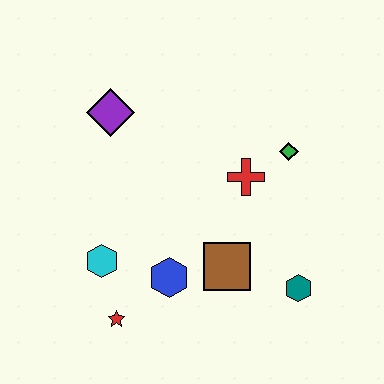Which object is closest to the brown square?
The blue hexagon is closest to the brown square.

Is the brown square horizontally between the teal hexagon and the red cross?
No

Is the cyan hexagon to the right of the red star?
No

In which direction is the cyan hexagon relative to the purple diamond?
The cyan hexagon is below the purple diamond.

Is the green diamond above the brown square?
Yes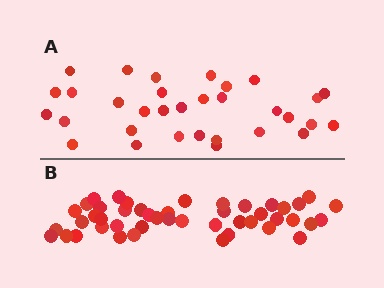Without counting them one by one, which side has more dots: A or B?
Region B (the bottom region) has more dots.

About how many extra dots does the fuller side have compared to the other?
Region B has approximately 15 more dots than region A.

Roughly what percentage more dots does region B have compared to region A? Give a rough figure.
About 45% more.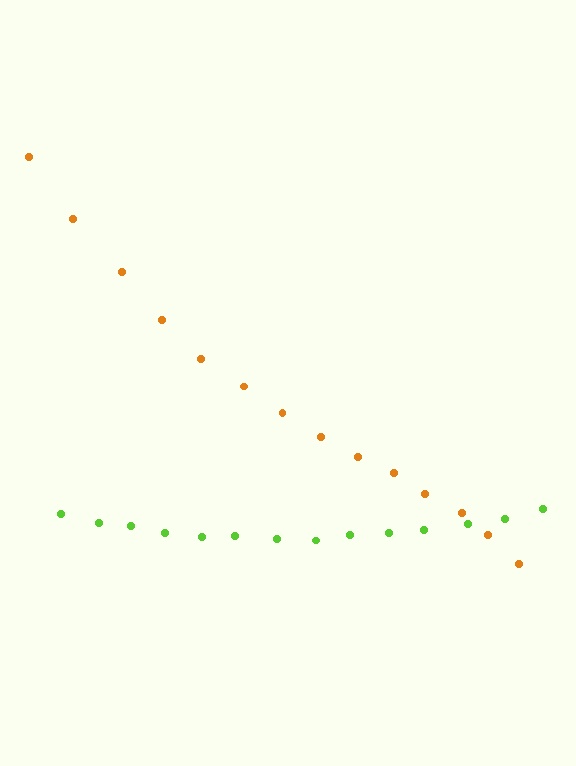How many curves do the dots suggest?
There are 2 distinct paths.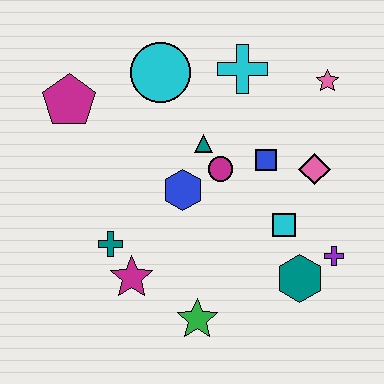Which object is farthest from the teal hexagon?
The magenta pentagon is farthest from the teal hexagon.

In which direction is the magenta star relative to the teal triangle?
The magenta star is below the teal triangle.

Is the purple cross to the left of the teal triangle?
No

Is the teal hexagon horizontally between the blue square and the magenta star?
No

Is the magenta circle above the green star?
Yes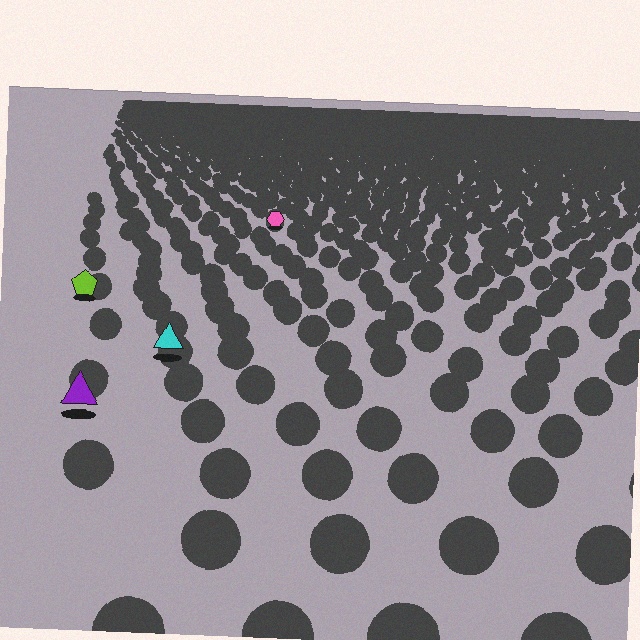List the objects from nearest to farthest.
From nearest to farthest: the purple triangle, the cyan triangle, the lime pentagon, the pink hexagon.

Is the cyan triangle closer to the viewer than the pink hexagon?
Yes. The cyan triangle is closer — you can tell from the texture gradient: the ground texture is coarser near it.